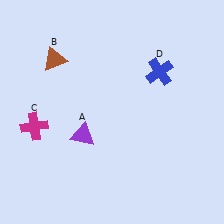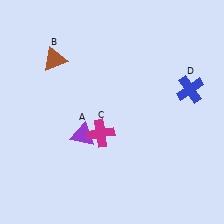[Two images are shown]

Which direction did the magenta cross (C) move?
The magenta cross (C) moved right.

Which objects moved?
The objects that moved are: the magenta cross (C), the blue cross (D).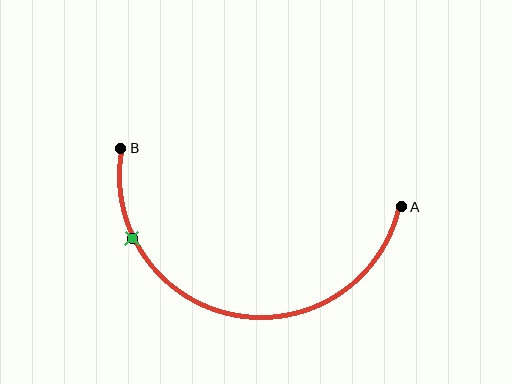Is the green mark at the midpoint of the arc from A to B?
No. The green mark lies on the arc but is closer to endpoint B. The arc midpoint would be at the point on the curve equidistant along the arc from both A and B.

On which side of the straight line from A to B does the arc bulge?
The arc bulges below the straight line connecting A and B.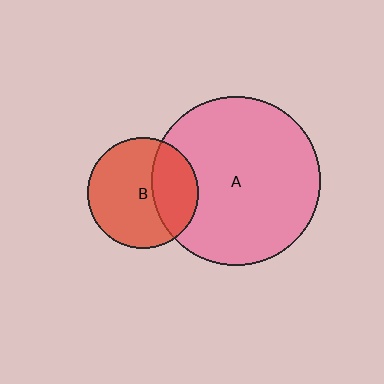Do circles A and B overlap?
Yes.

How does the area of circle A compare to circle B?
Approximately 2.3 times.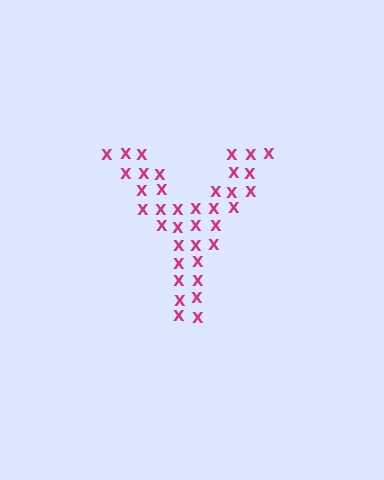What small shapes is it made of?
It is made of small letter X's.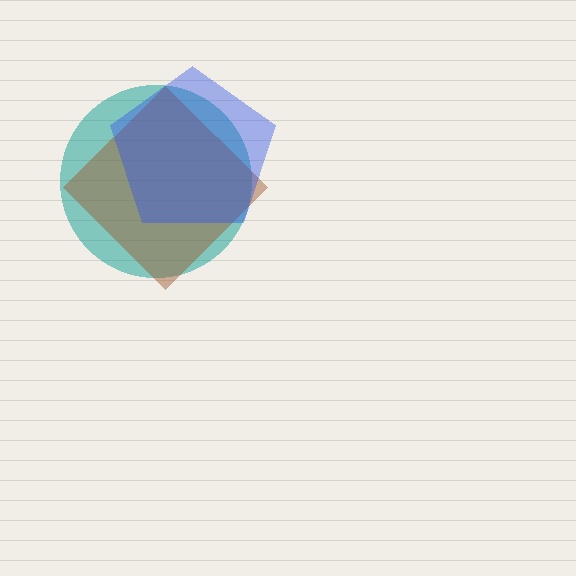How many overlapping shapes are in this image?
There are 3 overlapping shapes in the image.